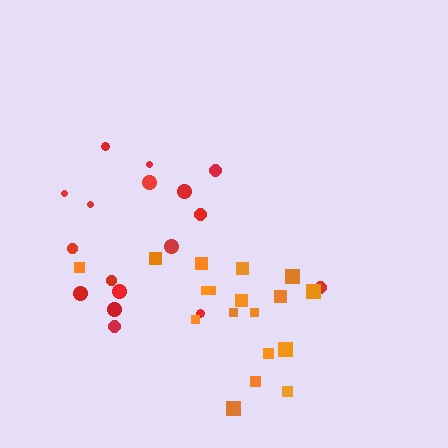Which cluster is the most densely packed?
Orange.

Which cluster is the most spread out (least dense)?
Red.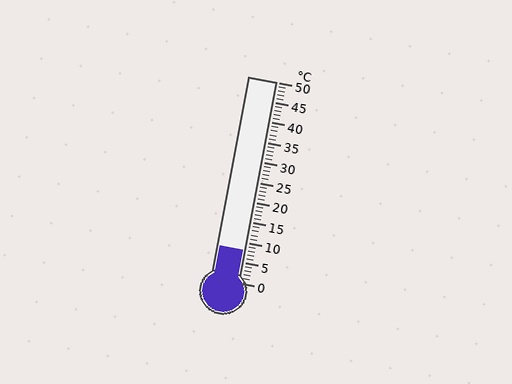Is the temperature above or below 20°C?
The temperature is below 20°C.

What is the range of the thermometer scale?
The thermometer scale ranges from 0°C to 50°C.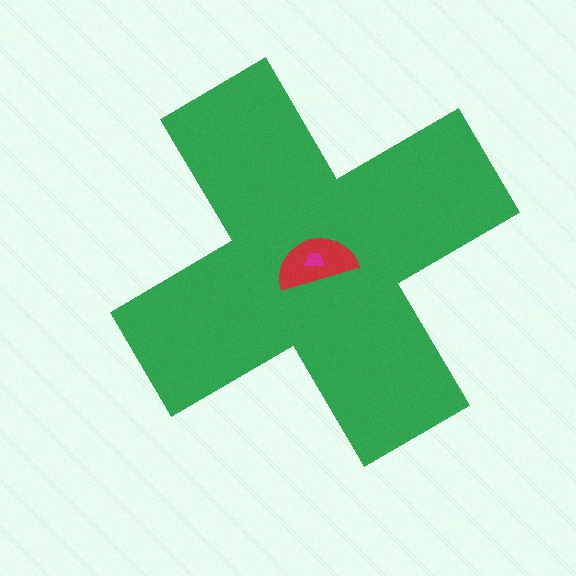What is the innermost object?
The magenta trapezoid.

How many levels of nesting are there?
3.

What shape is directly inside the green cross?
The red semicircle.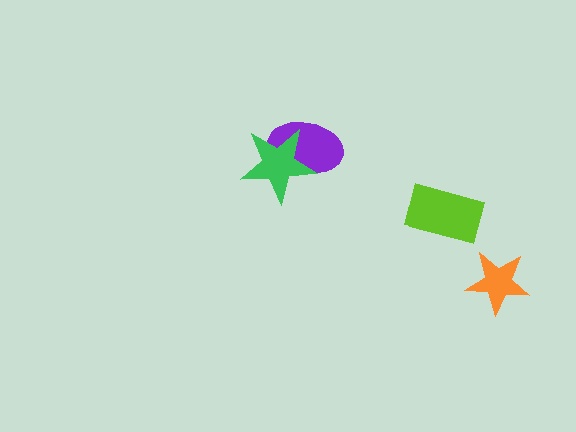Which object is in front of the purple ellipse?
The green star is in front of the purple ellipse.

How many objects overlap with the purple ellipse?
1 object overlaps with the purple ellipse.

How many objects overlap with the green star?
1 object overlaps with the green star.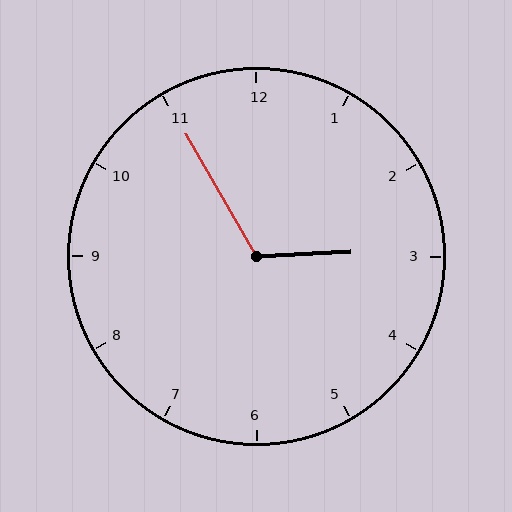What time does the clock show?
2:55.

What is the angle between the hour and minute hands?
Approximately 118 degrees.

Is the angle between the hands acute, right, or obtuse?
It is obtuse.